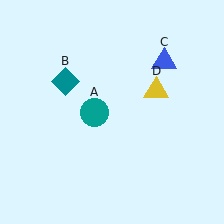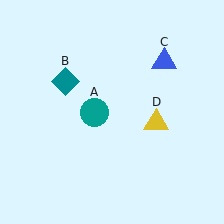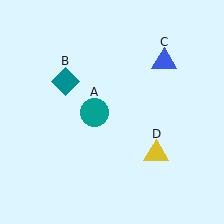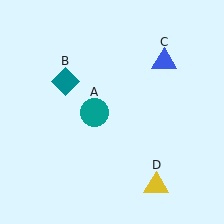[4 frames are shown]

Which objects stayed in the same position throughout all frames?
Teal circle (object A) and teal diamond (object B) and blue triangle (object C) remained stationary.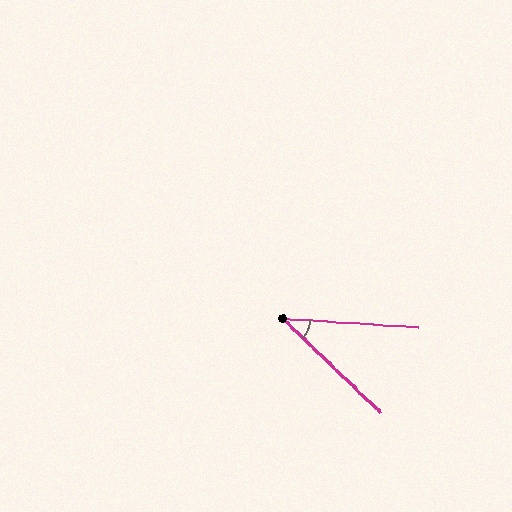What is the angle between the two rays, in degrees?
Approximately 40 degrees.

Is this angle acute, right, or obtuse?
It is acute.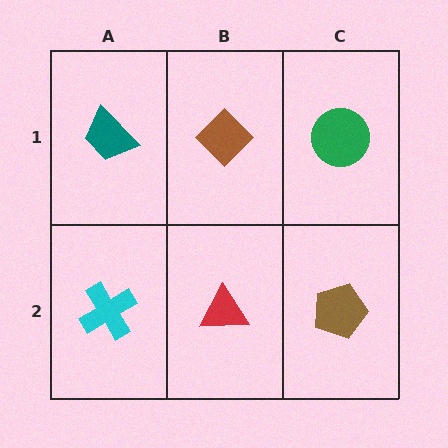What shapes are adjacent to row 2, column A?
A teal trapezoid (row 1, column A), a red triangle (row 2, column B).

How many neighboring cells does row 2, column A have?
2.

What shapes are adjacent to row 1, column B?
A red triangle (row 2, column B), a teal trapezoid (row 1, column A), a green circle (row 1, column C).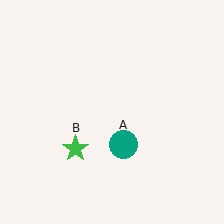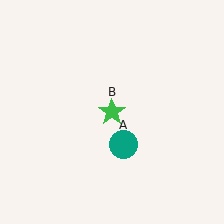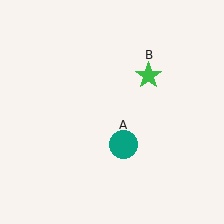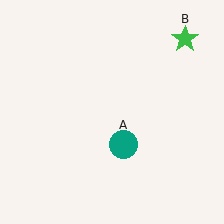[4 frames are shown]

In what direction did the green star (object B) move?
The green star (object B) moved up and to the right.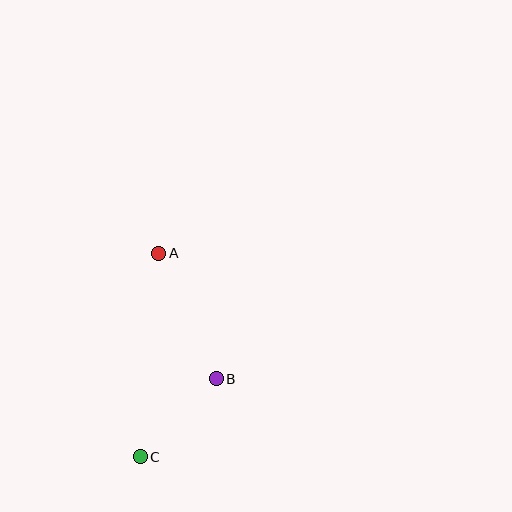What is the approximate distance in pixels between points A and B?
The distance between A and B is approximately 138 pixels.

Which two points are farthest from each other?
Points A and C are farthest from each other.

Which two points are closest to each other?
Points B and C are closest to each other.